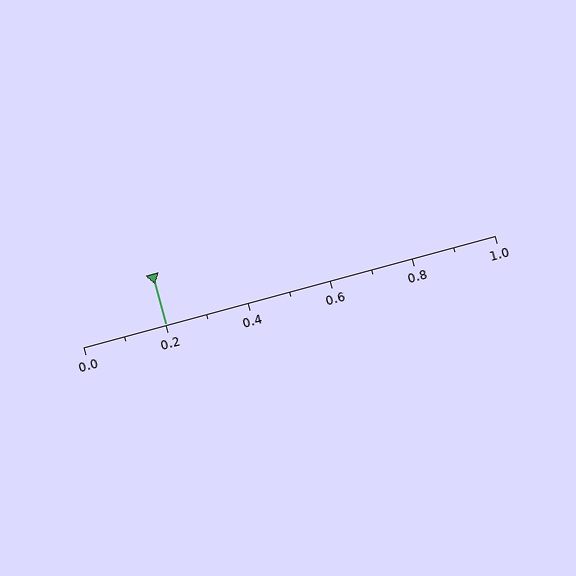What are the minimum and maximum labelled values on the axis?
The axis runs from 0.0 to 1.0.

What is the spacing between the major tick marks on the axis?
The major ticks are spaced 0.2 apart.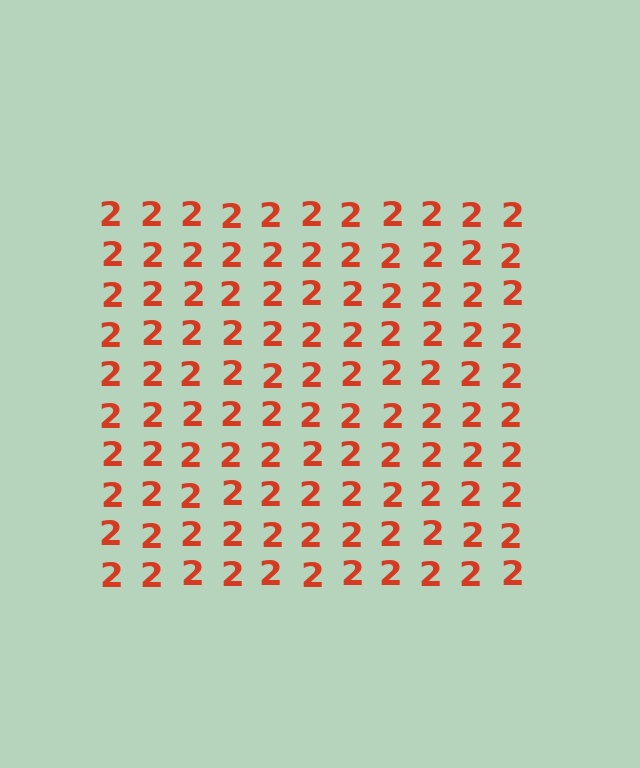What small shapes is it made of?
It is made of small digit 2's.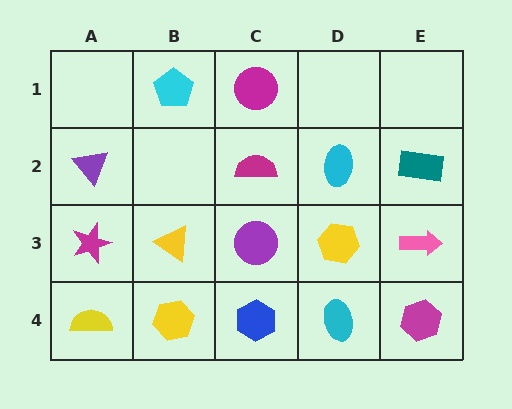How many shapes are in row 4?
5 shapes.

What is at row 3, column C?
A purple circle.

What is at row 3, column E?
A pink arrow.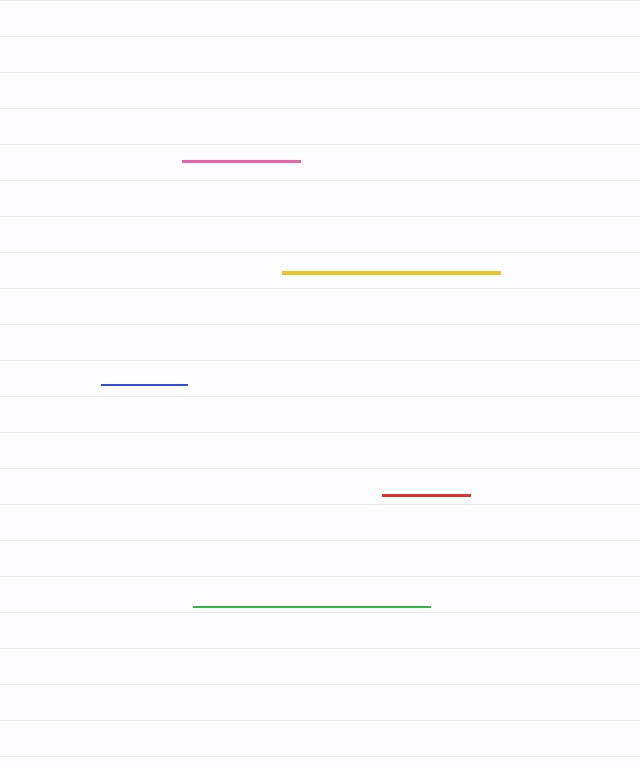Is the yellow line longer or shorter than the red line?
The yellow line is longer than the red line.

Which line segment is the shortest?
The blue line is the shortest at approximately 86 pixels.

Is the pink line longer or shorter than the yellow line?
The yellow line is longer than the pink line.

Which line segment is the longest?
The green line is the longest at approximately 236 pixels.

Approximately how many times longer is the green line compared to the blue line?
The green line is approximately 2.8 times the length of the blue line.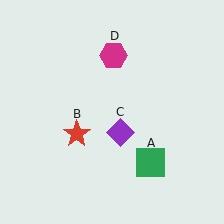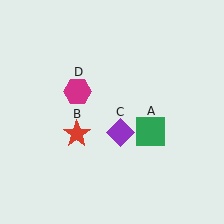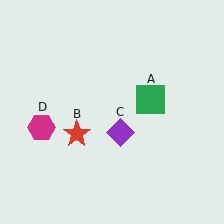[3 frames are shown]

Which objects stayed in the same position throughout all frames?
Red star (object B) and purple diamond (object C) remained stationary.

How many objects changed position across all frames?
2 objects changed position: green square (object A), magenta hexagon (object D).